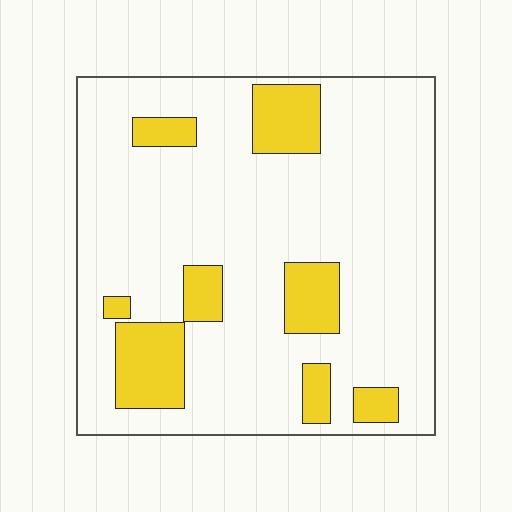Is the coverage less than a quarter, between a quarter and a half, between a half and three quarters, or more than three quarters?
Less than a quarter.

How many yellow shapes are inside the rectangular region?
8.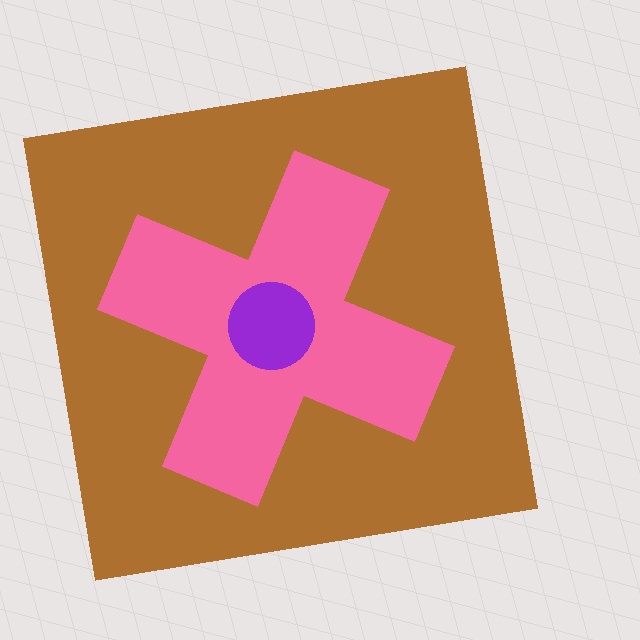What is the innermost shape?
The purple circle.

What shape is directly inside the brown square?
The pink cross.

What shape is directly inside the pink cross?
The purple circle.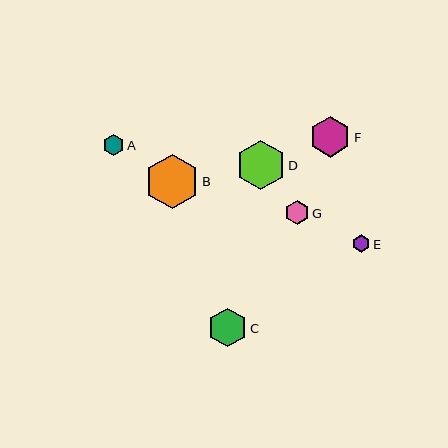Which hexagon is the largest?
Hexagon B is the largest with a size of approximately 54 pixels.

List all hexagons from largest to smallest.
From largest to smallest: B, D, F, C, G, A, E.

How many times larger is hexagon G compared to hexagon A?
Hexagon G is approximately 1.1 times the size of hexagon A.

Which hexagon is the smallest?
Hexagon E is the smallest with a size of approximately 17 pixels.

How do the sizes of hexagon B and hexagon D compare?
Hexagon B and hexagon D are approximately the same size.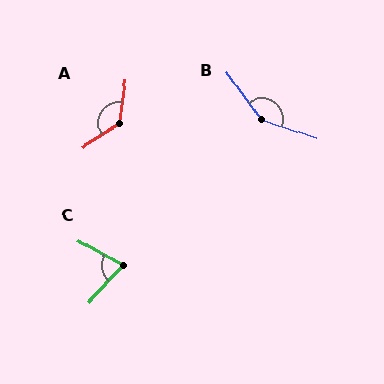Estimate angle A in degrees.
Approximately 130 degrees.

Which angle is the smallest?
C, at approximately 77 degrees.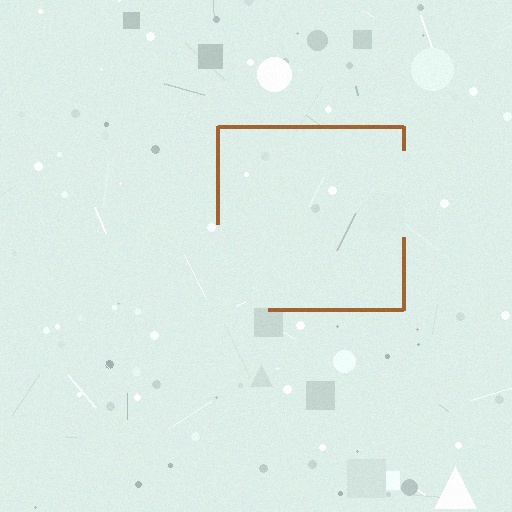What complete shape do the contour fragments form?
The contour fragments form a square.